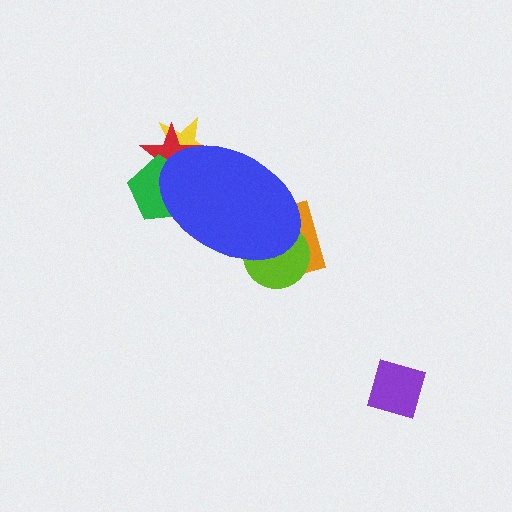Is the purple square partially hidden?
No, the purple square is fully visible.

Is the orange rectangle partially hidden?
Yes, the orange rectangle is partially hidden behind the blue ellipse.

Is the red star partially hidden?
Yes, the red star is partially hidden behind the blue ellipse.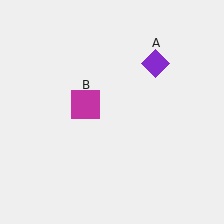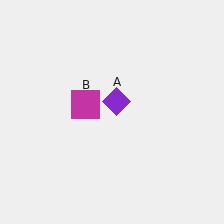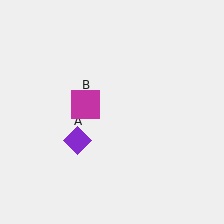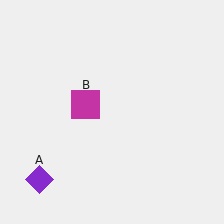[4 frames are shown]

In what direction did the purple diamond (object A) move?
The purple diamond (object A) moved down and to the left.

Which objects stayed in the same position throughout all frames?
Magenta square (object B) remained stationary.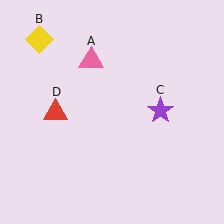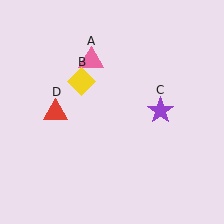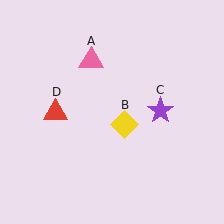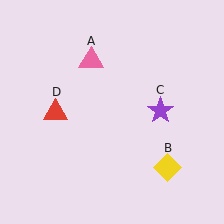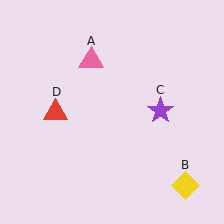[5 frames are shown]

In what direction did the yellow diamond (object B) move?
The yellow diamond (object B) moved down and to the right.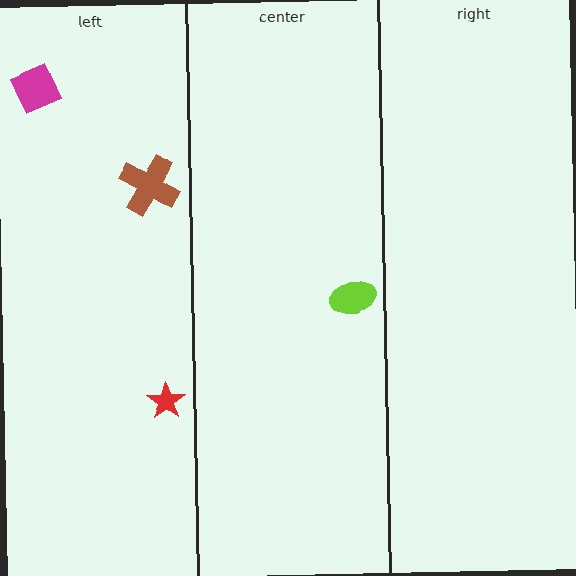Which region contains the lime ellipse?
The center region.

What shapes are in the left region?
The brown cross, the red star, the magenta diamond.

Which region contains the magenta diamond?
The left region.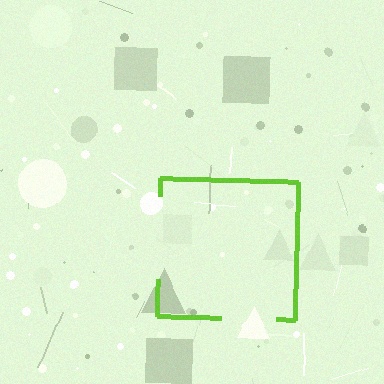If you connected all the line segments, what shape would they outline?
They would outline a square.